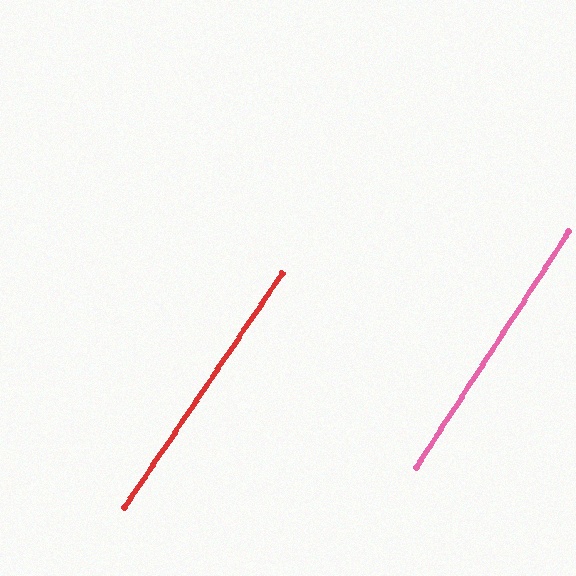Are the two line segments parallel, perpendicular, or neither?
Parallel — their directions differ by only 1.1°.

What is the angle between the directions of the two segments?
Approximately 1 degree.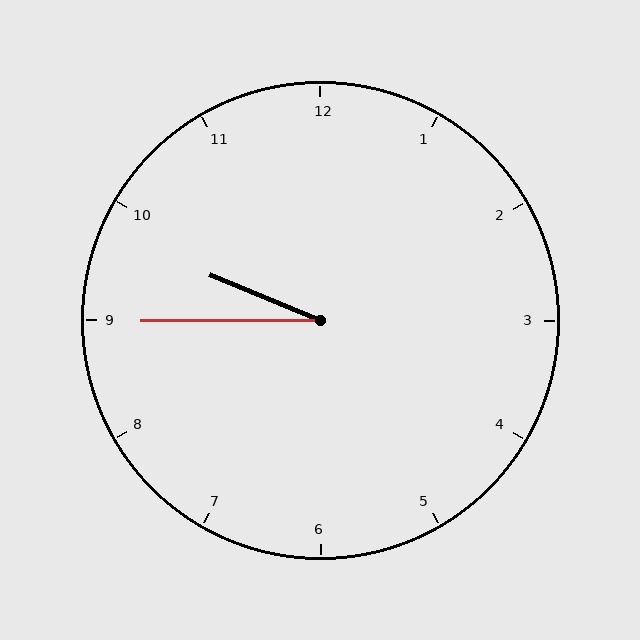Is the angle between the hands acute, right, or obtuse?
It is acute.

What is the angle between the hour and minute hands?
Approximately 22 degrees.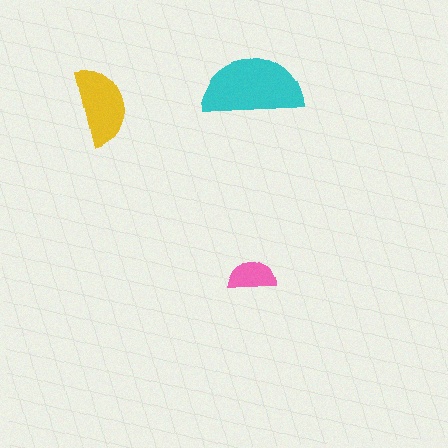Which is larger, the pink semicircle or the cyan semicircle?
The cyan one.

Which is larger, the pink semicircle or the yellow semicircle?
The yellow one.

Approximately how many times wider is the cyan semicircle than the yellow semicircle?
About 1.5 times wider.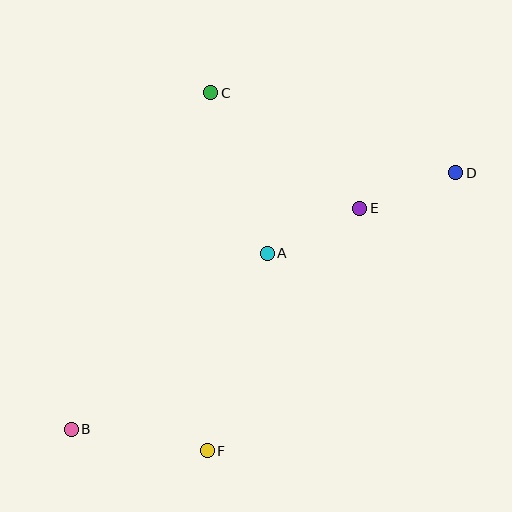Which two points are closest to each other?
Points D and E are closest to each other.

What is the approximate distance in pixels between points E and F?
The distance between E and F is approximately 286 pixels.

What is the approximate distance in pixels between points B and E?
The distance between B and E is approximately 363 pixels.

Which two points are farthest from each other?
Points B and D are farthest from each other.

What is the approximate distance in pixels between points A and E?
The distance between A and E is approximately 103 pixels.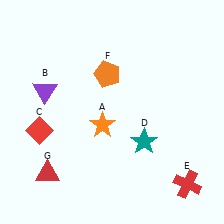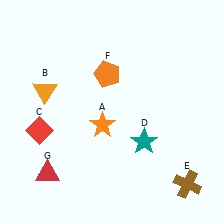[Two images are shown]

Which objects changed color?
B changed from purple to orange. E changed from red to brown.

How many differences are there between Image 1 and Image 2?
There are 2 differences between the two images.